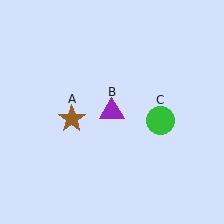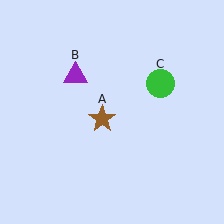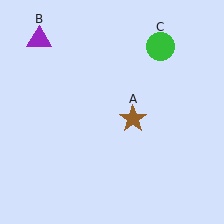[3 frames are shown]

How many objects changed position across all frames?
3 objects changed position: brown star (object A), purple triangle (object B), green circle (object C).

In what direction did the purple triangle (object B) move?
The purple triangle (object B) moved up and to the left.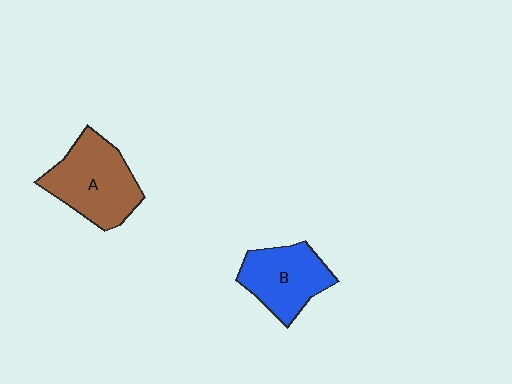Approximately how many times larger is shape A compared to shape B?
Approximately 1.2 times.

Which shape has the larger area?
Shape A (brown).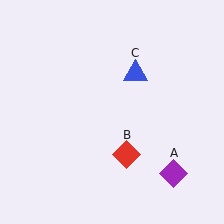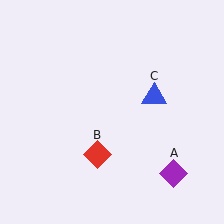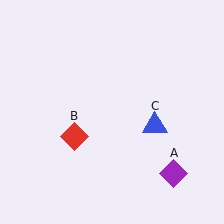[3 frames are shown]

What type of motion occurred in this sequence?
The red diamond (object B), blue triangle (object C) rotated clockwise around the center of the scene.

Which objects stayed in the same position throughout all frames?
Purple diamond (object A) remained stationary.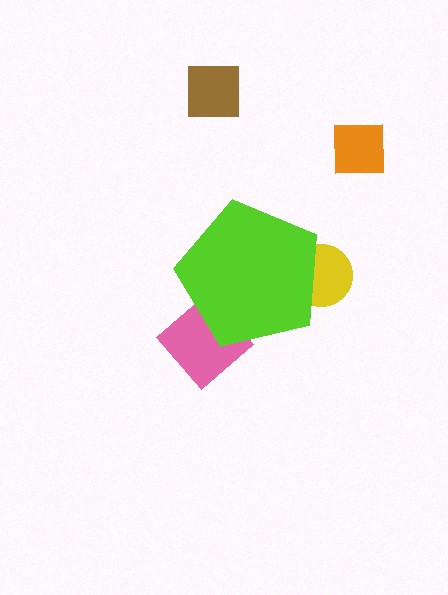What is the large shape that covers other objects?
A lime pentagon.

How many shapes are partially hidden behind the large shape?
2 shapes are partially hidden.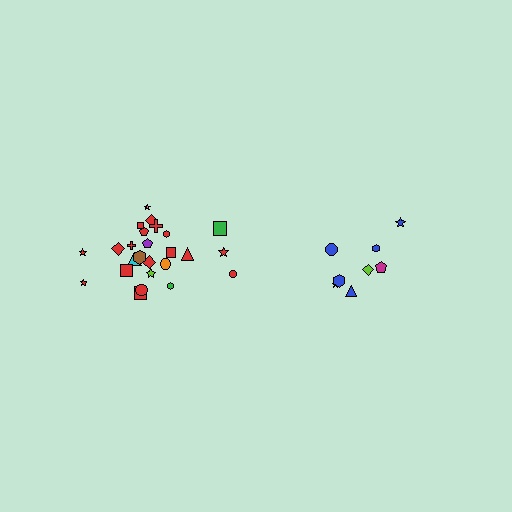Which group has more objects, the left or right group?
The left group.